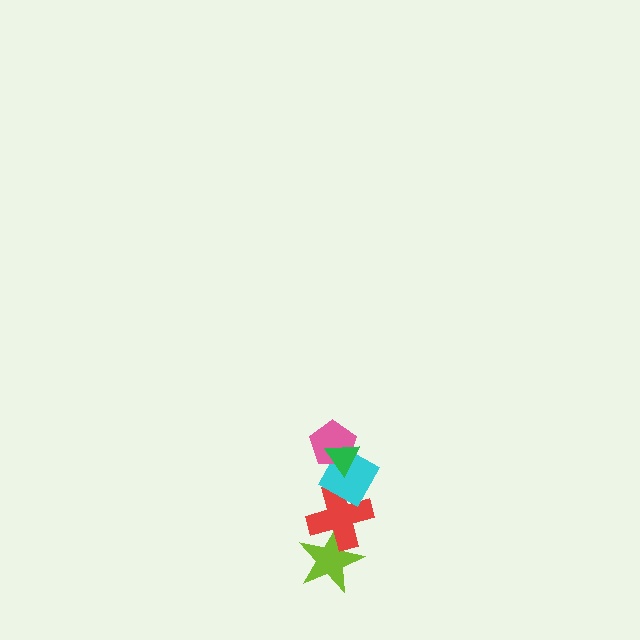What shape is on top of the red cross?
The cyan diamond is on top of the red cross.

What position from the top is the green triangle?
The green triangle is 1st from the top.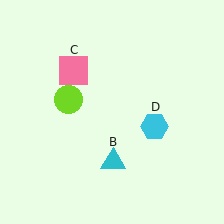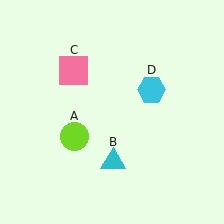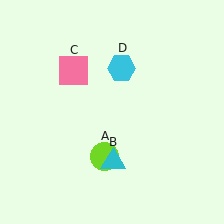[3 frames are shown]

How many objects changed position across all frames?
2 objects changed position: lime circle (object A), cyan hexagon (object D).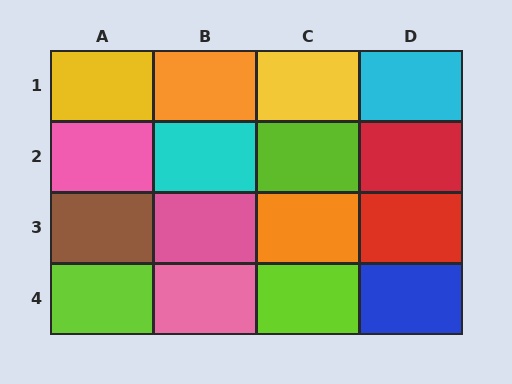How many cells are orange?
2 cells are orange.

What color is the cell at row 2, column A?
Pink.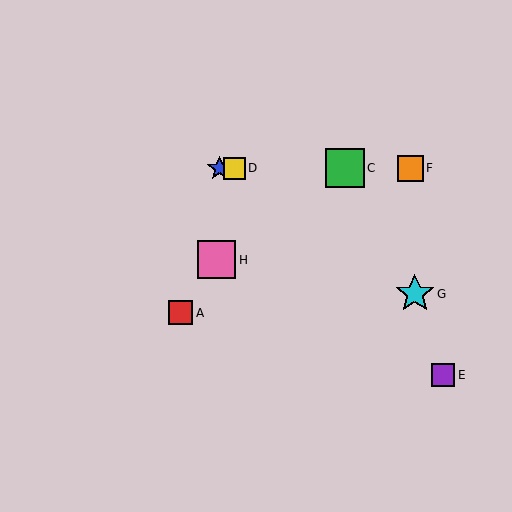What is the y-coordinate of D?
Object D is at y≈168.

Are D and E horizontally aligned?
No, D is at y≈168 and E is at y≈375.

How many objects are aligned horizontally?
4 objects (B, C, D, F) are aligned horizontally.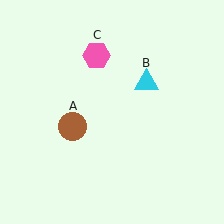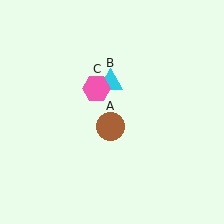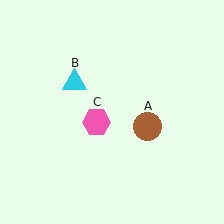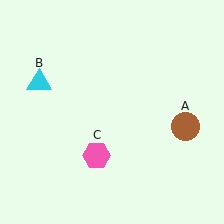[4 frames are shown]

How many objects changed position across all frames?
3 objects changed position: brown circle (object A), cyan triangle (object B), pink hexagon (object C).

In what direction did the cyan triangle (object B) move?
The cyan triangle (object B) moved left.